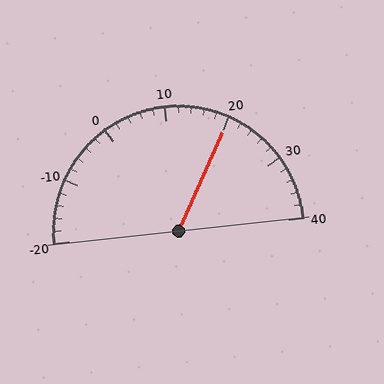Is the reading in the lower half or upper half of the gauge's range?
The reading is in the upper half of the range (-20 to 40).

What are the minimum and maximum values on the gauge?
The gauge ranges from -20 to 40.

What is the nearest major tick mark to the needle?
The nearest major tick mark is 20.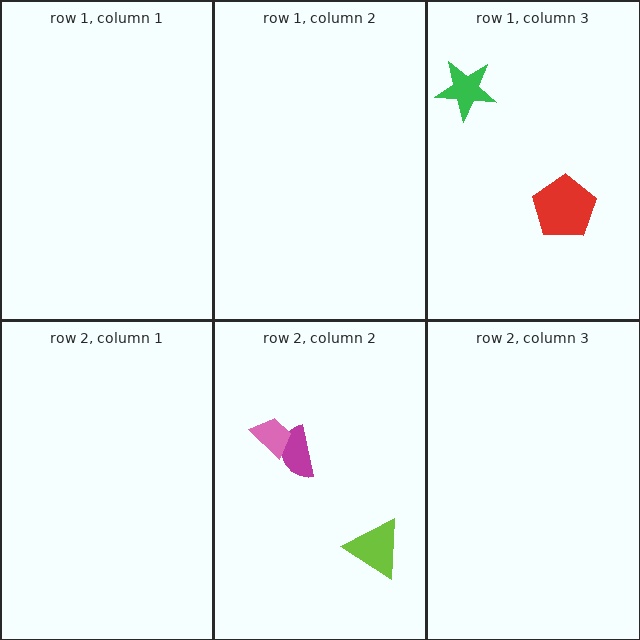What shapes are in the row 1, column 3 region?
The green star, the red pentagon.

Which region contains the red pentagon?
The row 1, column 3 region.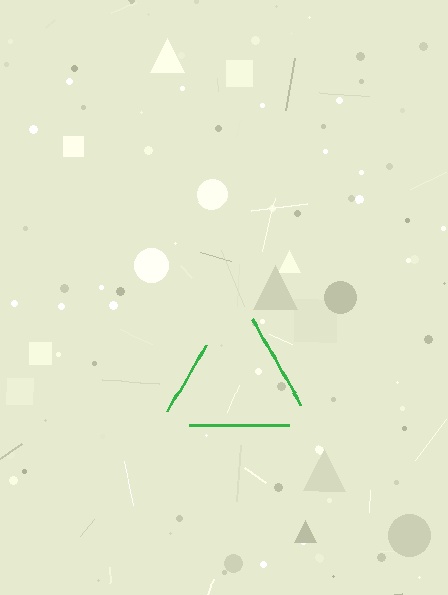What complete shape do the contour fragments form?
The contour fragments form a triangle.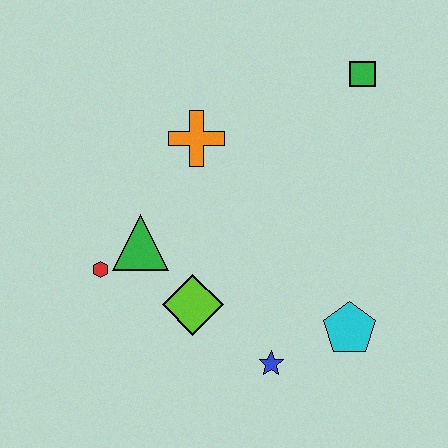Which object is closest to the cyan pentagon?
The blue star is closest to the cyan pentagon.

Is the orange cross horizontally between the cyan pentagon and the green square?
No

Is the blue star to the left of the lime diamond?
No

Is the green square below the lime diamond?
No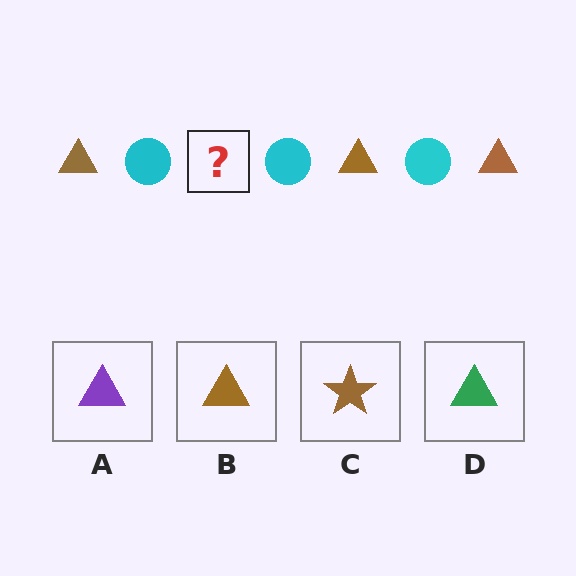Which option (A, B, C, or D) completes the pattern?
B.